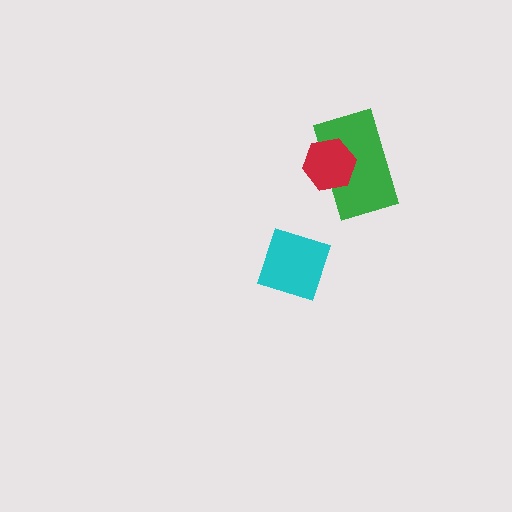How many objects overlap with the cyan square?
0 objects overlap with the cyan square.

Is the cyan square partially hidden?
No, no other shape covers it.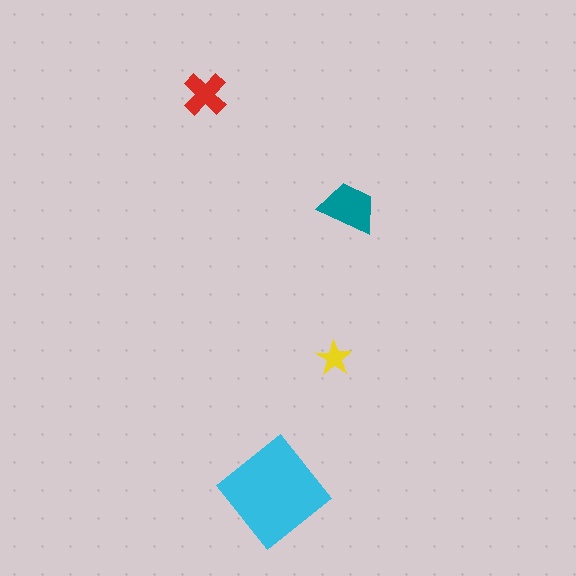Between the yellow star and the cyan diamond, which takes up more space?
The cyan diamond.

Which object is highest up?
The red cross is topmost.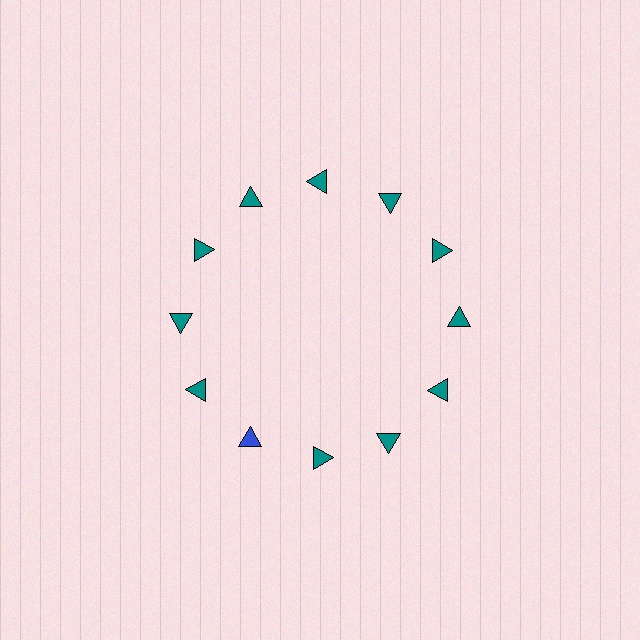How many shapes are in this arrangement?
There are 12 shapes arranged in a ring pattern.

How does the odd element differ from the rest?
It has a different color: blue instead of teal.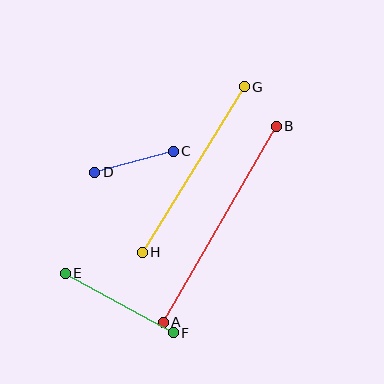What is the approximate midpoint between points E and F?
The midpoint is at approximately (119, 303) pixels.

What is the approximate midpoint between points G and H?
The midpoint is at approximately (193, 169) pixels.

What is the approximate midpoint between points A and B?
The midpoint is at approximately (220, 224) pixels.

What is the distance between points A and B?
The distance is approximately 226 pixels.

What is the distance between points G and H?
The distance is approximately 194 pixels.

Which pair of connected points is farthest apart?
Points A and B are farthest apart.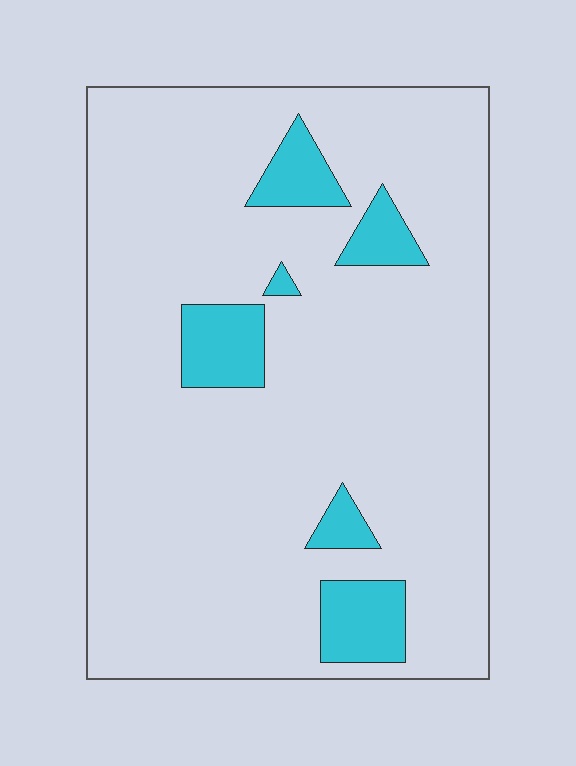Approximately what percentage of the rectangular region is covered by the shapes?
Approximately 10%.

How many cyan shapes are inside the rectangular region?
6.